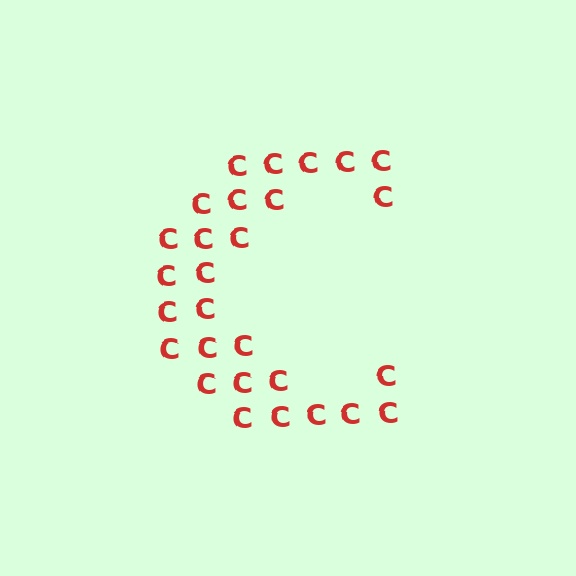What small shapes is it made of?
It is made of small letter C's.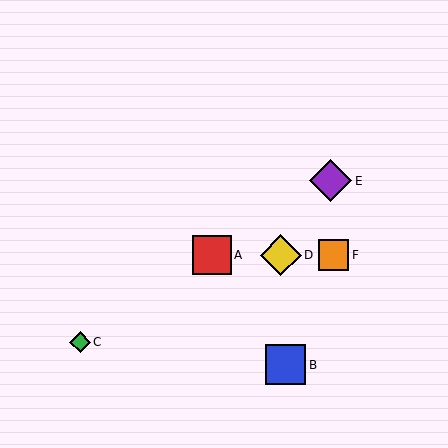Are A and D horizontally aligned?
Yes, both are at y≈255.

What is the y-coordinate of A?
Object A is at y≈255.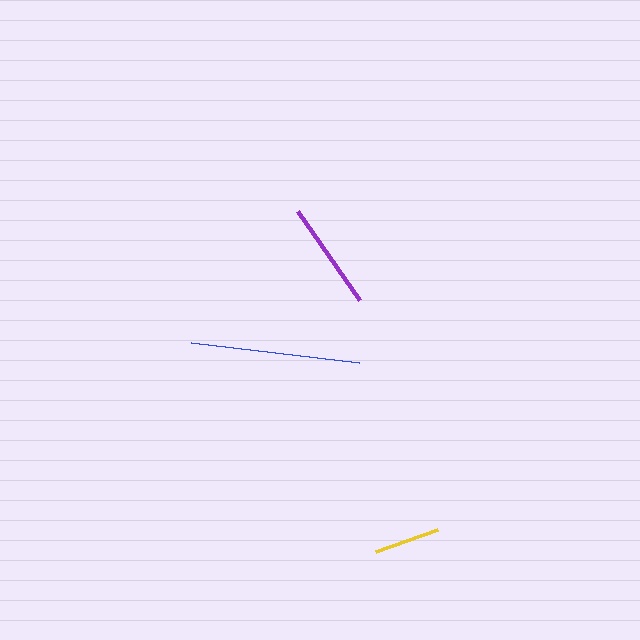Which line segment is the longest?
The blue line is the longest at approximately 169 pixels.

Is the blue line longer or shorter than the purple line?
The blue line is longer than the purple line.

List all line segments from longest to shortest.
From longest to shortest: blue, purple, yellow.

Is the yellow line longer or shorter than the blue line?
The blue line is longer than the yellow line.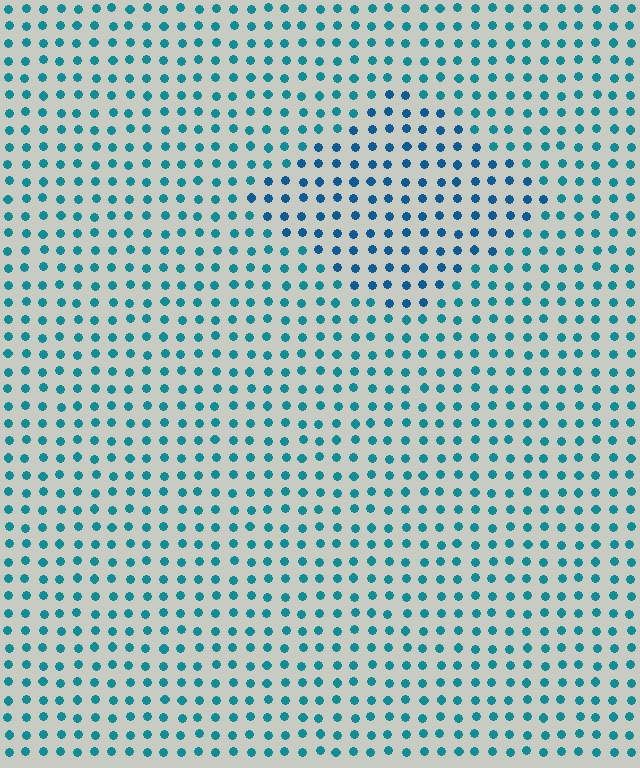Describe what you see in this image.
The image is filled with small teal elements in a uniform arrangement. A diamond-shaped region is visible where the elements are tinted to a slightly different hue, forming a subtle color boundary.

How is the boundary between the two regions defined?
The boundary is defined purely by a slight shift in hue (about 23 degrees). Spacing, size, and orientation are identical on both sides.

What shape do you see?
I see a diamond.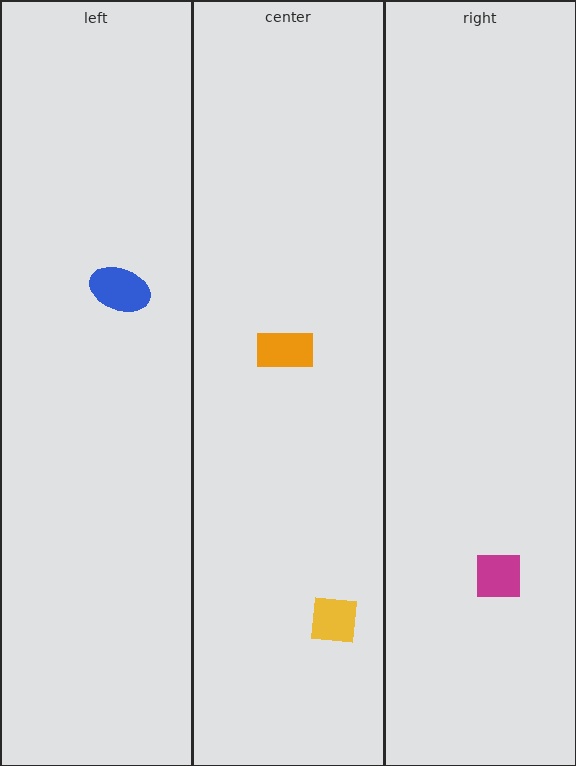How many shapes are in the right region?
1.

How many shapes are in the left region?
1.